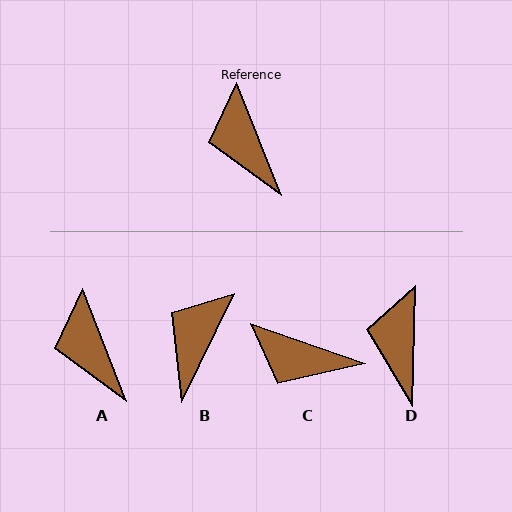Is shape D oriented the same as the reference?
No, it is off by about 23 degrees.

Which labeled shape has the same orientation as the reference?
A.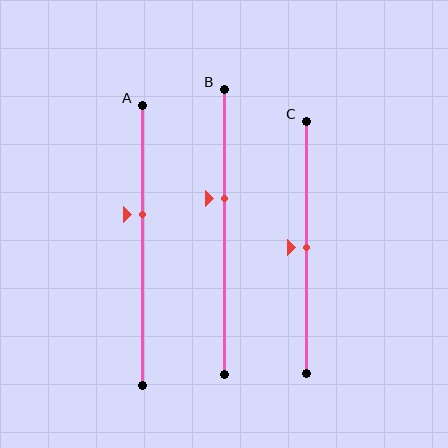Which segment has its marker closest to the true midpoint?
Segment C has its marker closest to the true midpoint.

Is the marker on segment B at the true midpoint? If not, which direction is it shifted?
No, the marker on segment B is shifted upward by about 12% of the segment length.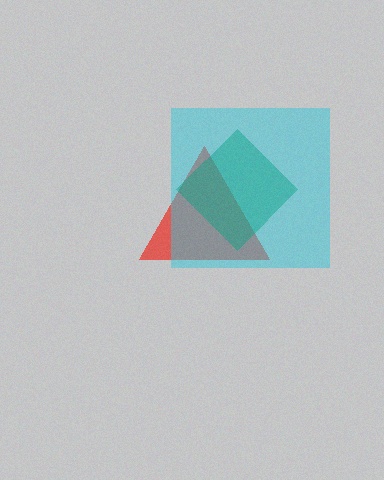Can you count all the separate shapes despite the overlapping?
Yes, there are 3 separate shapes.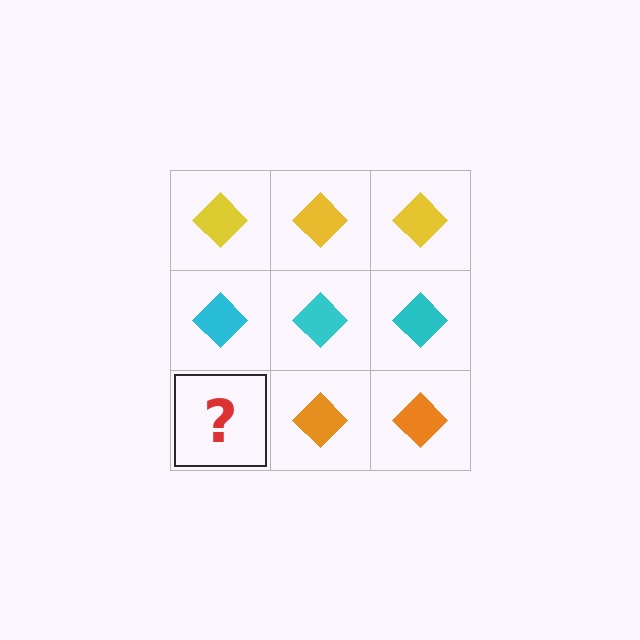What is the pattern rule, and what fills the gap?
The rule is that each row has a consistent color. The gap should be filled with an orange diamond.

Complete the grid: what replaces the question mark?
The question mark should be replaced with an orange diamond.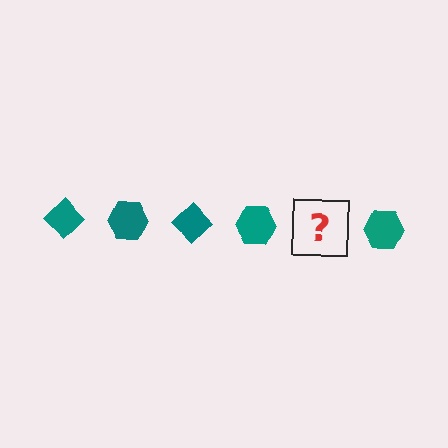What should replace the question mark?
The question mark should be replaced with a teal diamond.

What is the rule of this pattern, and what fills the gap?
The rule is that the pattern cycles through diamond, hexagon shapes in teal. The gap should be filled with a teal diamond.